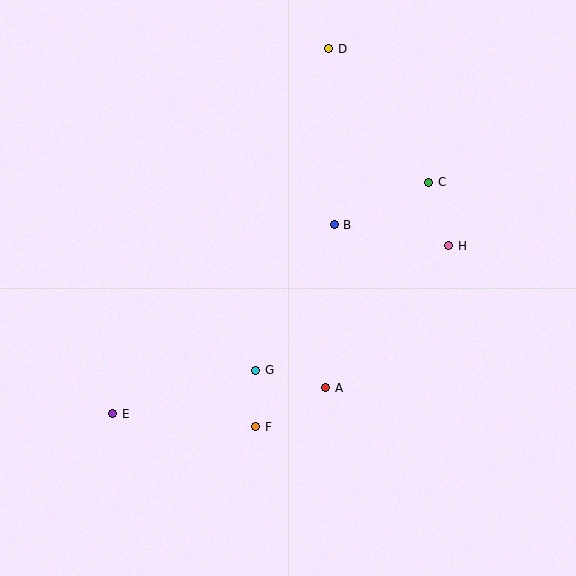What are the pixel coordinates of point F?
Point F is at (256, 427).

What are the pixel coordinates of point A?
Point A is at (326, 388).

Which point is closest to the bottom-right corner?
Point A is closest to the bottom-right corner.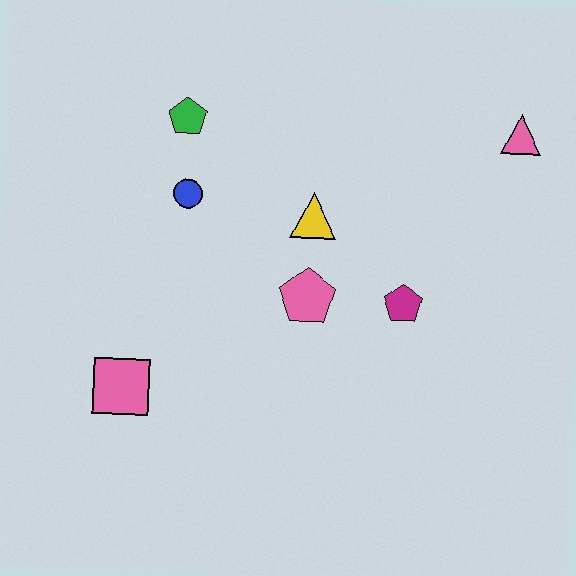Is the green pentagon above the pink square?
Yes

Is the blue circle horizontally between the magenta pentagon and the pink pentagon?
No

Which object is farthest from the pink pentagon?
The pink triangle is farthest from the pink pentagon.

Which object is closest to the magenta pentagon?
The pink pentagon is closest to the magenta pentagon.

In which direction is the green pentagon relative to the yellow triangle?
The green pentagon is to the left of the yellow triangle.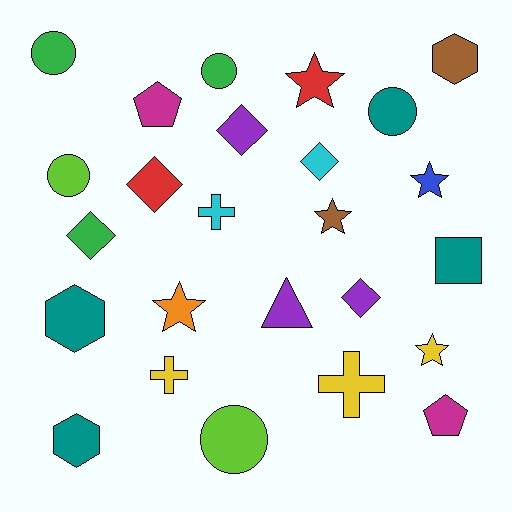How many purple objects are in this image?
There are 3 purple objects.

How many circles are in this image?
There are 5 circles.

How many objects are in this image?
There are 25 objects.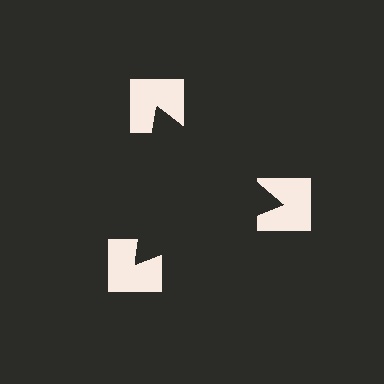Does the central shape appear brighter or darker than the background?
It typically appears slightly darker than the background, even though no actual brightness change is drawn.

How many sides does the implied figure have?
3 sides.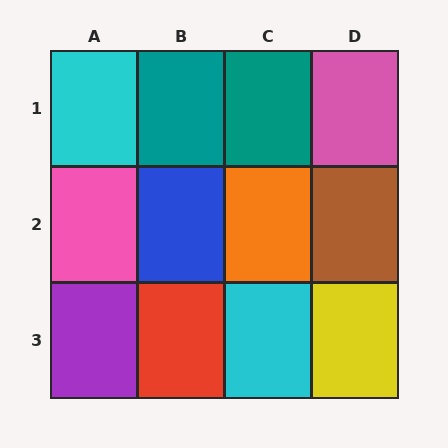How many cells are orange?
1 cell is orange.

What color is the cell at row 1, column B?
Teal.